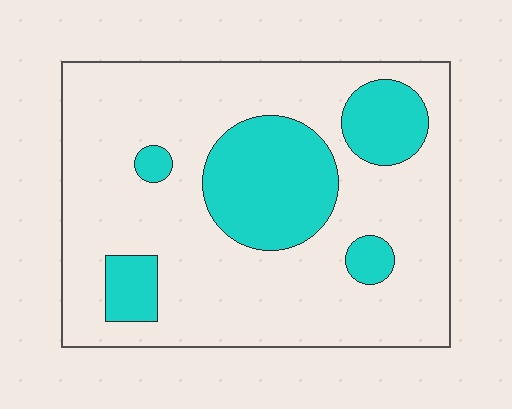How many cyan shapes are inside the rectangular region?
5.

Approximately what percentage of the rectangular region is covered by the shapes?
Approximately 25%.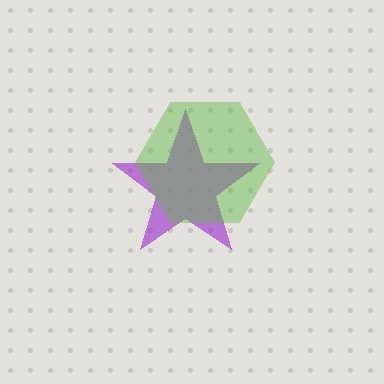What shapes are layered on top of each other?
The layered shapes are: a purple star, a lime hexagon.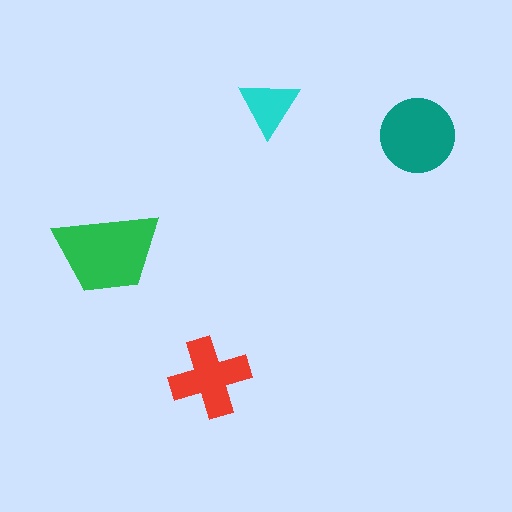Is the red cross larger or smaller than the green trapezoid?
Smaller.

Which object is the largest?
The green trapezoid.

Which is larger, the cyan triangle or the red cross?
The red cross.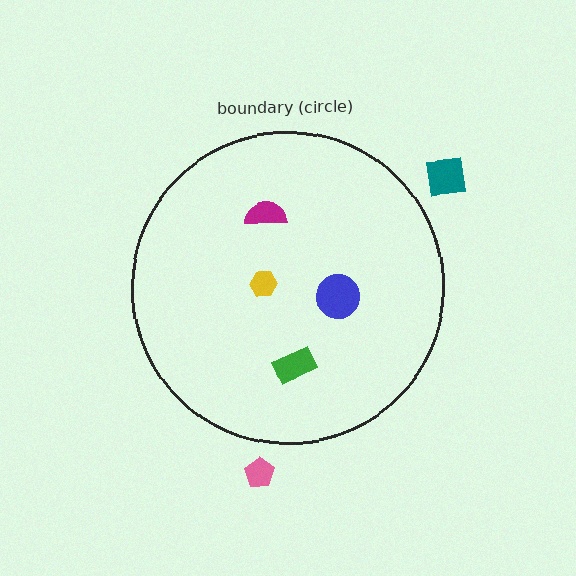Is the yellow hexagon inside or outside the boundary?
Inside.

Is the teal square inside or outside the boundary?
Outside.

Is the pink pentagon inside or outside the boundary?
Outside.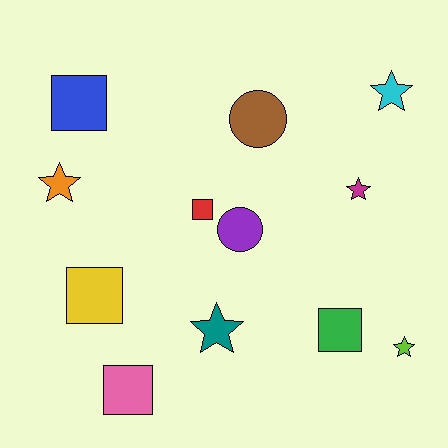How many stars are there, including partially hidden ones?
There are 5 stars.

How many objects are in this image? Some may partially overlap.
There are 12 objects.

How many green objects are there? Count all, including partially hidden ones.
There is 1 green object.